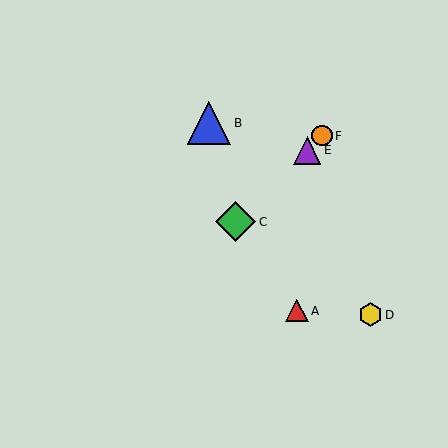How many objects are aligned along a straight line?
3 objects (C, E, F) are aligned along a straight line.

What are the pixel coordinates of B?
Object B is at (209, 123).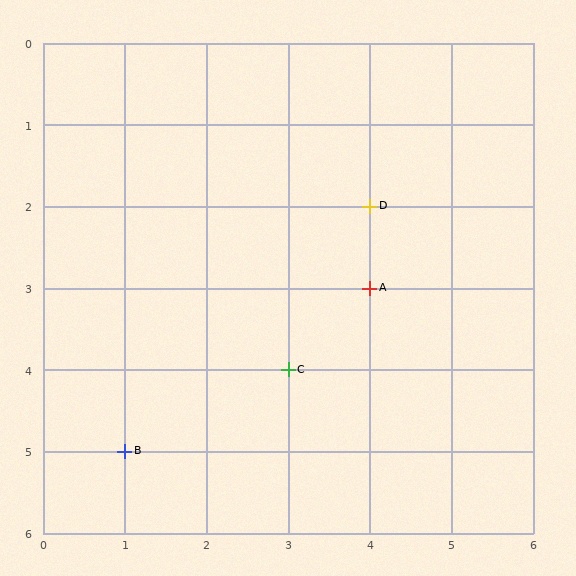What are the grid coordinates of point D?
Point D is at grid coordinates (4, 2).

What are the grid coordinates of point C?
Point C is at grid coordinates (3, 4).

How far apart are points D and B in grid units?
Points D and B are 3 columns and 3 rows apart (about 4.2 grid units diagonally).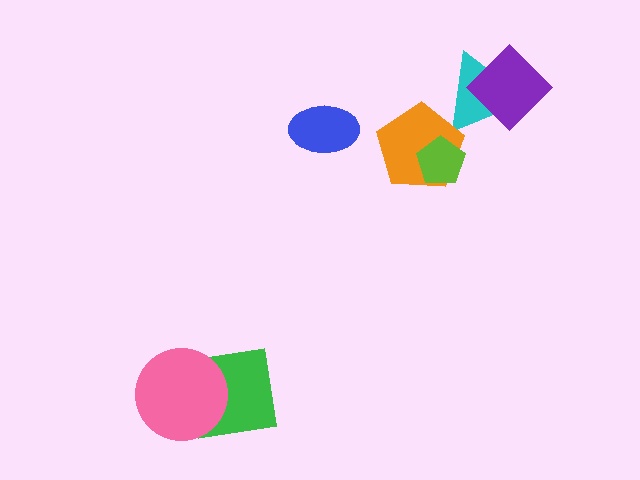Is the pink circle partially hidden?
No, no other shape covers it.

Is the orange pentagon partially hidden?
Yes, it is partially covered by another shape.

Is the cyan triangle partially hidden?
Yes, it is partially covered by another shape.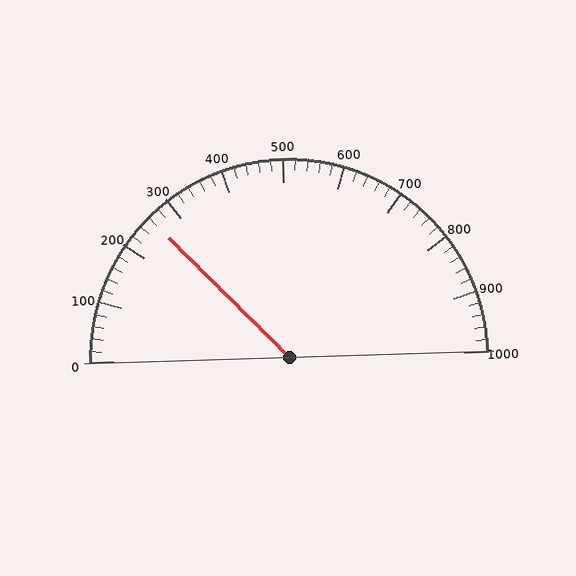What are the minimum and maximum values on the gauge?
The gauge ranges from 0 to 1000.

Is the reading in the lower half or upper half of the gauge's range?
The reading is in the lower half of the range (0 to 1000).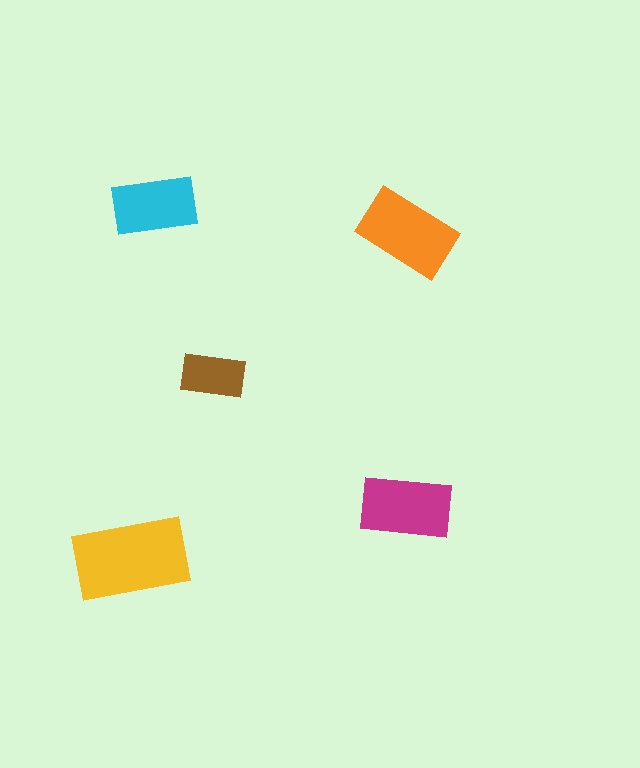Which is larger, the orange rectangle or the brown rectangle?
The orange one.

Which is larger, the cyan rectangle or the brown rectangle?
The cyan one.